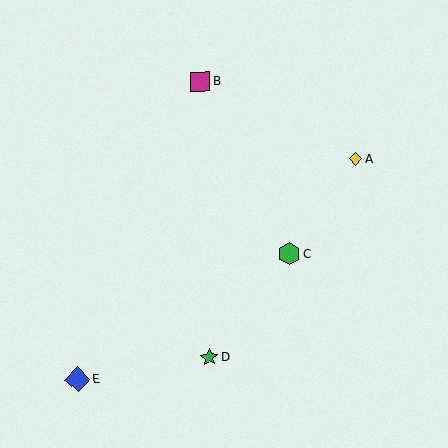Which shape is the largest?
The blue diamond (labeled E) is the largest.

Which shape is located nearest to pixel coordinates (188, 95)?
The magenta square (labeled B) at (200, 82) is nearest to that location.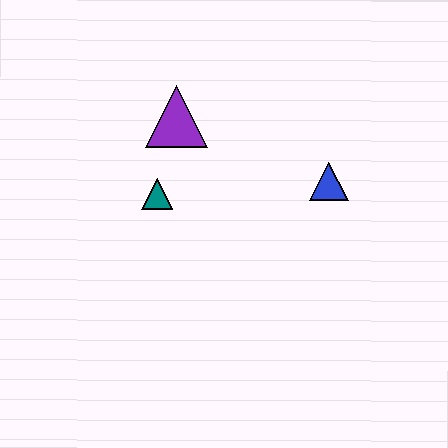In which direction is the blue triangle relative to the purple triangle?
The blue triangle is to the right of the purple triangle.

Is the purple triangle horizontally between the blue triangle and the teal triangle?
Yes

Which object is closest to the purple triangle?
The teal triangle is closest to the purple triangle.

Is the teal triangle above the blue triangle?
No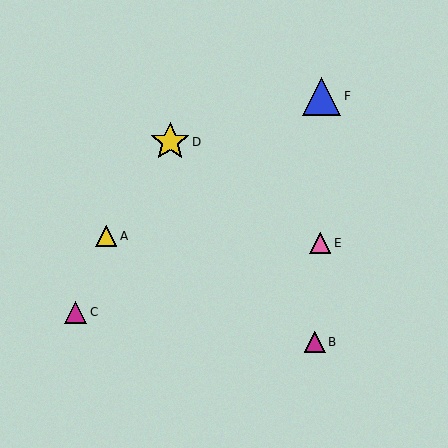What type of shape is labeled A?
Shape A is a yellow triangle.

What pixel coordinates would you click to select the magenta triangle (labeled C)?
Click at (76, 312) to select the magenta triangle C.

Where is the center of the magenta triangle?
The center of the magenta triangle is at (76, 312).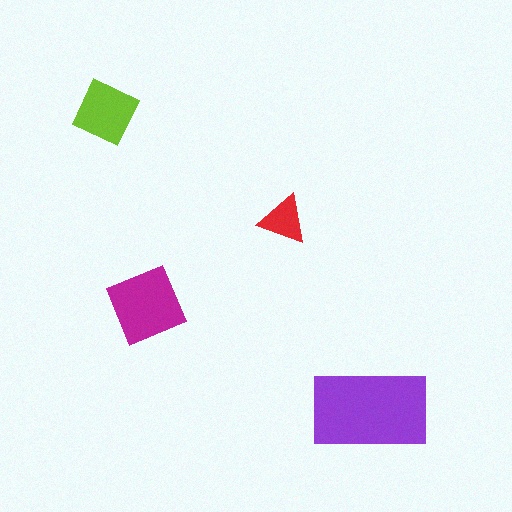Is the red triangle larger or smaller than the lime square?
Smaller.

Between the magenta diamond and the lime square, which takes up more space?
The magenta diamond.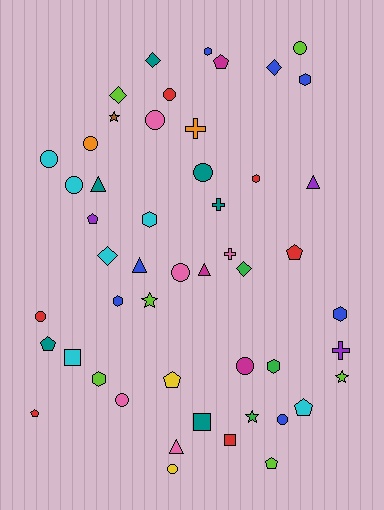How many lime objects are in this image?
There are 6 lime objects.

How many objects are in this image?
There are 50 objects.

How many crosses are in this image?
There are 4 crosses.